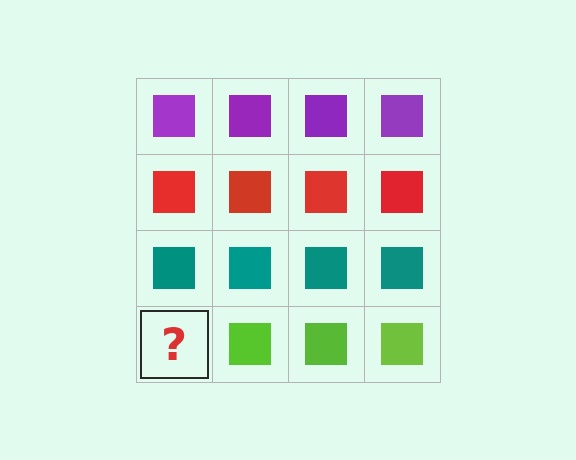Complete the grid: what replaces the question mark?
The question mark should be replaced with a lime square.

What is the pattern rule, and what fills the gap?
The rule is that each row has a consistent color. The gap should be filled with a lime square.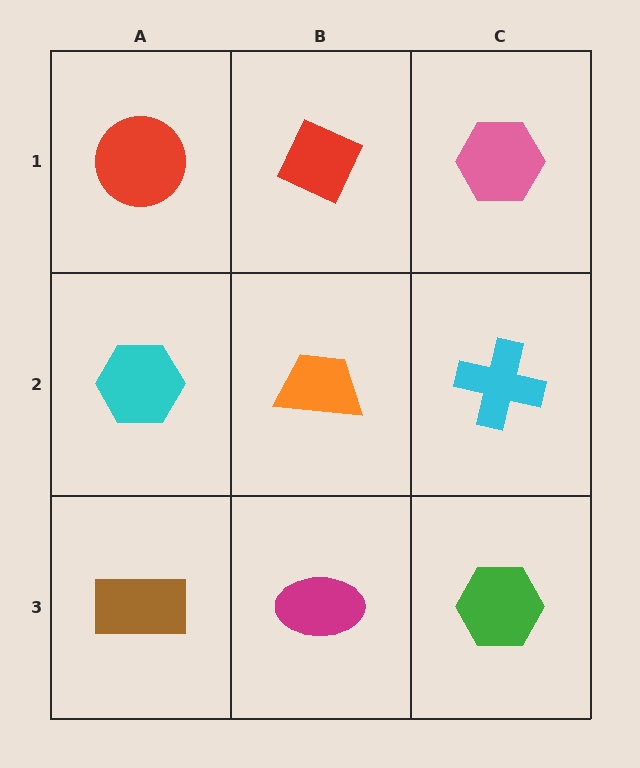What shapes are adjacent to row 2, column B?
A red diamond (row 1, column B), a magenta ellipse (row 3, column B), a cyan hexagon (row 2, column A), a cyan cross (row 2, column C).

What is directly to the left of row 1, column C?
A red diamond.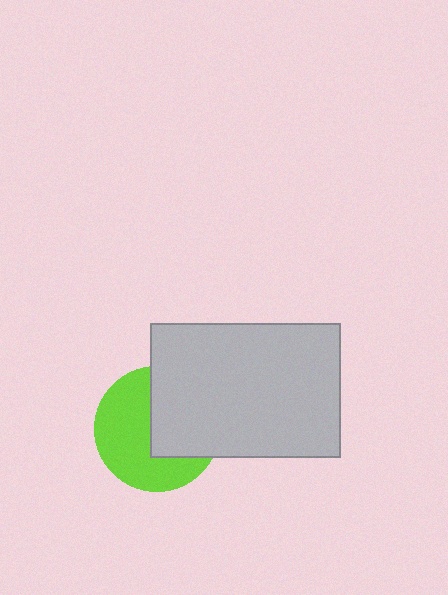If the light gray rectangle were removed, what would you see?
You would see the complete lime circle.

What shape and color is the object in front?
The object in front is a light gray rectangle.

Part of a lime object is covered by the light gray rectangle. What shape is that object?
It is a circle.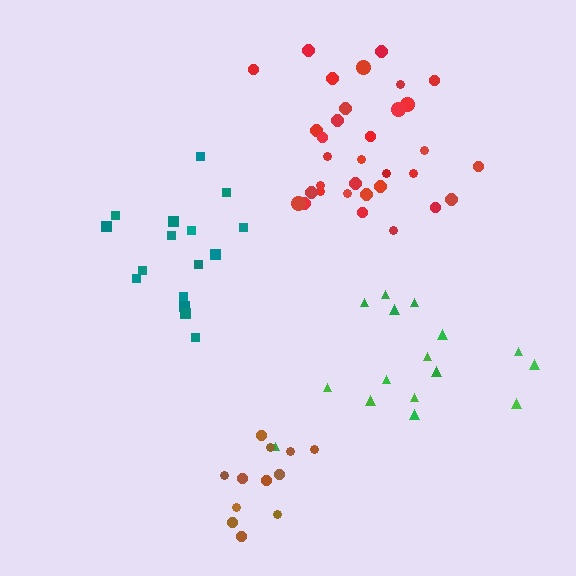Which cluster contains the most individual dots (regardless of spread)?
Red (34).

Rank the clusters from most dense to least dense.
red, brown, teal, green.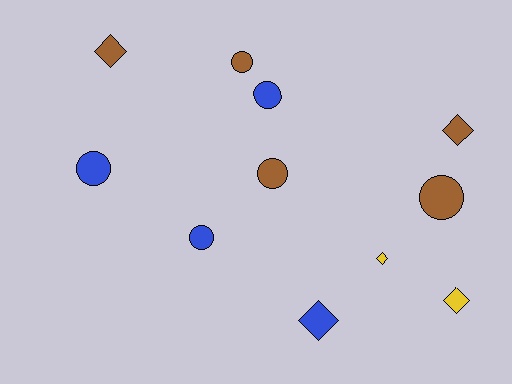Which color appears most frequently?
Brown, with 5 objects.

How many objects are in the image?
There are 11 objects.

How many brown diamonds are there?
There are 2 brown diamonds.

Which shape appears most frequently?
Circle, with 6 objects.